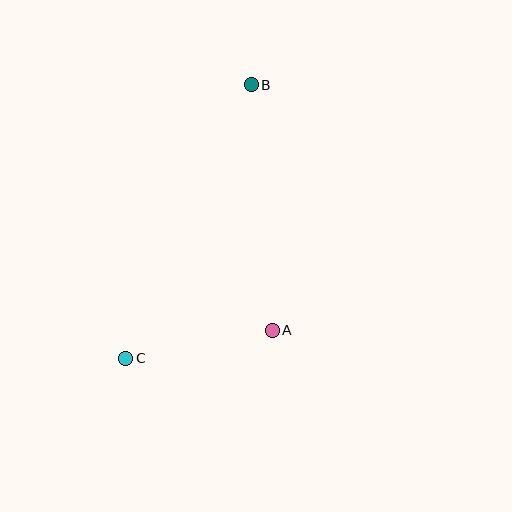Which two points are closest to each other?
Points A and C are closest to each other.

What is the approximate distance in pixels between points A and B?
The distance between A and B is approximately 246 pixels.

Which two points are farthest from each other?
Points B and C are farthest from each other.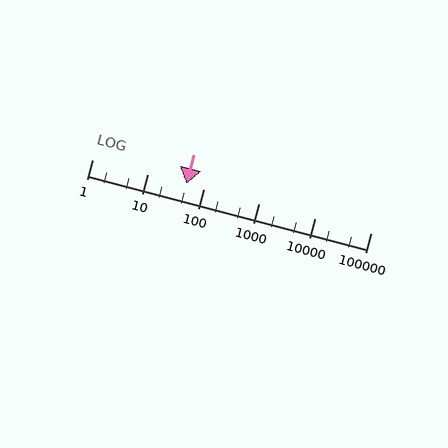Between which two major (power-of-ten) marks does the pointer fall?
The pointer is between 10 and 100.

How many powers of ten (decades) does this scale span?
The scale spans 5 decades, from 1 to 100000.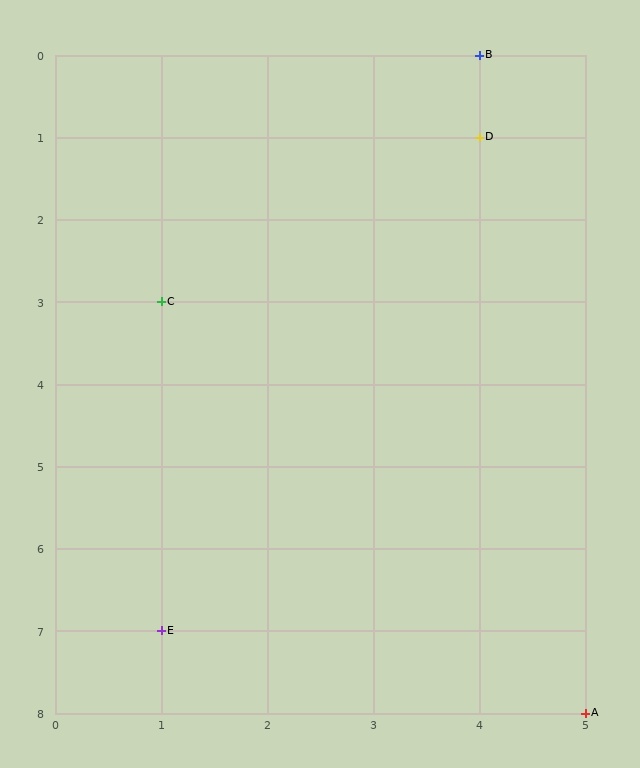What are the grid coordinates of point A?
Point A is at grid coordinates (5, 8).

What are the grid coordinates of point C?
Point C is at grid coordinates (1, 3).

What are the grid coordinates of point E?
Point E is at grid coordinates (1, 7).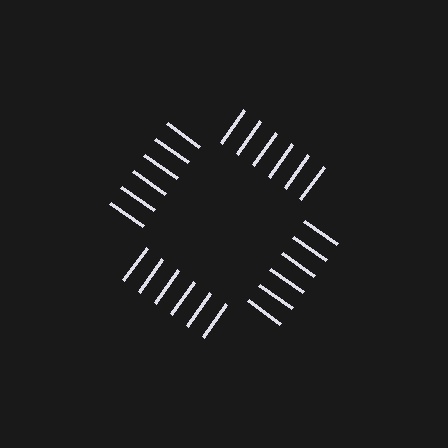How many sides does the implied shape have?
4 sides — the line-ends trace a square.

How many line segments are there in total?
24 — 6 along each of the 4 edges.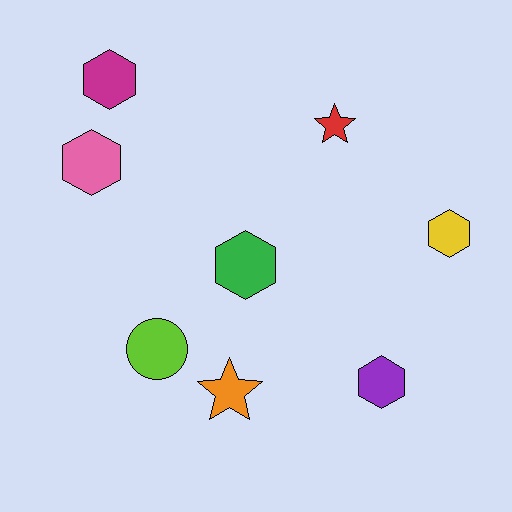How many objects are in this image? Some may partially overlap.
There are 8 objects.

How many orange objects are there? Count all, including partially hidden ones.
There is 1 orange object.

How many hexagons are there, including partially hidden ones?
There are 5 hexagons.